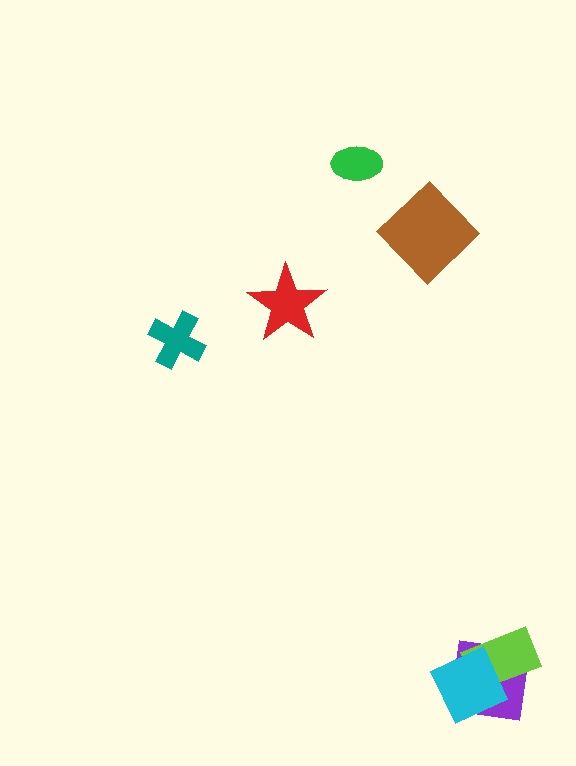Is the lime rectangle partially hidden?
Yes, it is partially covered by another shape.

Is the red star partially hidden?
No, no other shape covers it.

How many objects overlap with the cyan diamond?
2 objects overlap with the cyan diamond.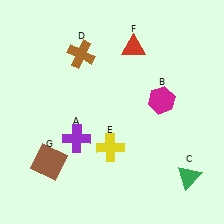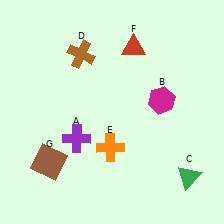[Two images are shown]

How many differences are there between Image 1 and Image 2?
There is 1 difference between the two images.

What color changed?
The cross (E) changed from yellow in Image 1 to orange in Image 2.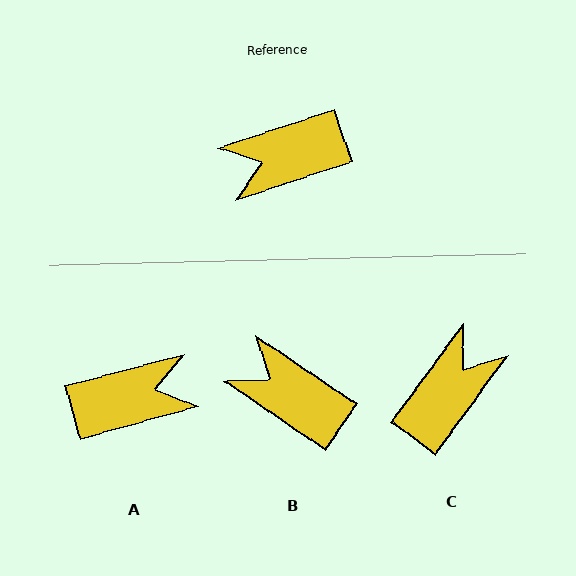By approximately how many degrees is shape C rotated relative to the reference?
Approximately 145 degrees clockwise.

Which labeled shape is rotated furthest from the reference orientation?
A, about 177 degrees away.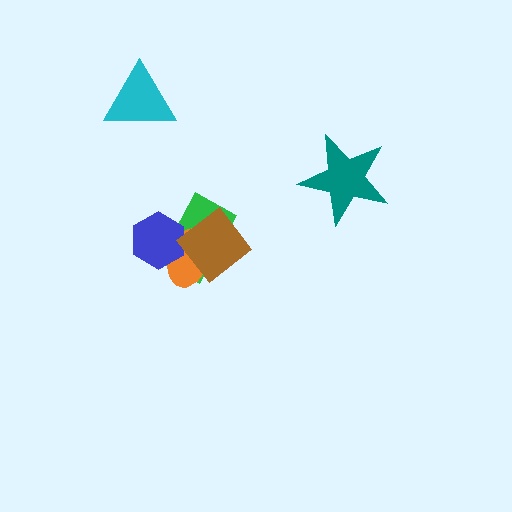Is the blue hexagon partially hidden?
Yes, it is partially covered by another shape.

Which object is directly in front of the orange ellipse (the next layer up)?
The blue hexagon is directly in front of the orange ellipse.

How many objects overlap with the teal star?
0 objects overlap with the teal star.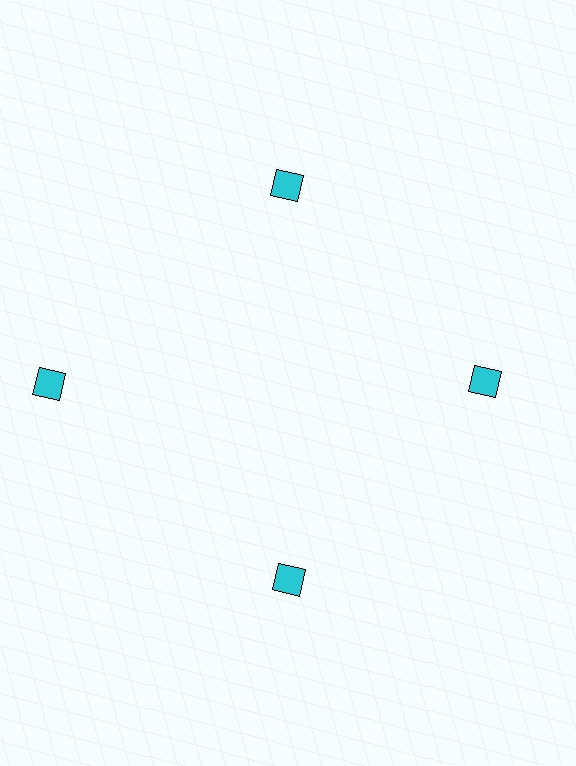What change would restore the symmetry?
The symmetry would be restored by moving it inward, back onto the ring so that all 4 diamonds sit at equal angles and equal distance from the center.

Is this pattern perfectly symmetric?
No. The 4 cyan diamonds are arranged in a ring, but one element near the 9 o'clock position is pushed outward from the center, breaking the 4-fold rotational symmetry.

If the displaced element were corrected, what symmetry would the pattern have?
It would have 4-fold rotational symmetry — the pattern would map onto itself every 90 degrees.